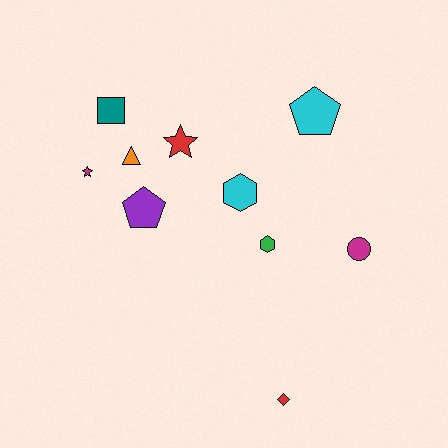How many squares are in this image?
There is 1 square.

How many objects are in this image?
There are 10 objects.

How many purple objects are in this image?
There is 1 purple object.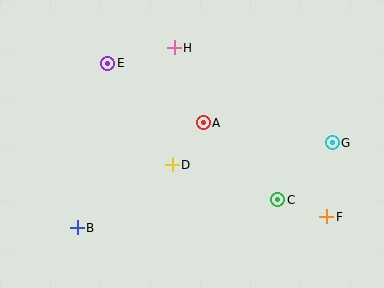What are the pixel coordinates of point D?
Point D is at (172, 165).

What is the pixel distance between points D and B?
The distance between D and B is 114 pixels.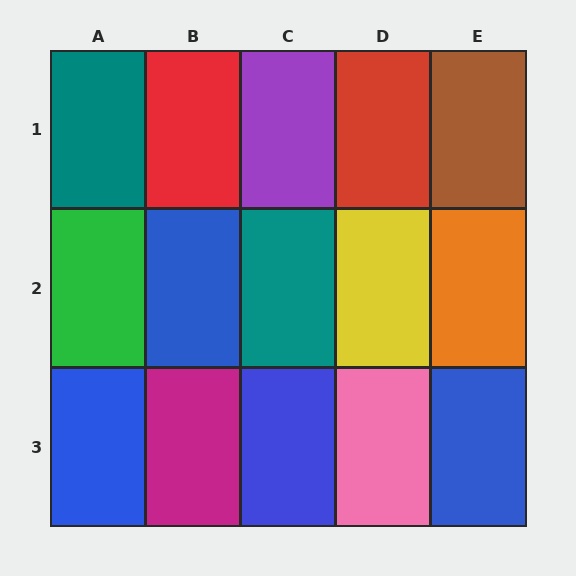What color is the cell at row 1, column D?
Red.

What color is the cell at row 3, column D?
Pink.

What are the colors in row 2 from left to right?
Green, blue, teal, yellow, orange.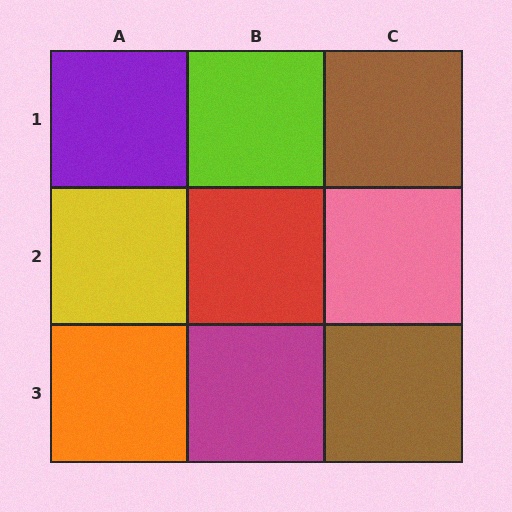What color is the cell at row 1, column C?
Brown.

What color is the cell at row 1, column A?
Purple.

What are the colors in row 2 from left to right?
Yellow, red, pink.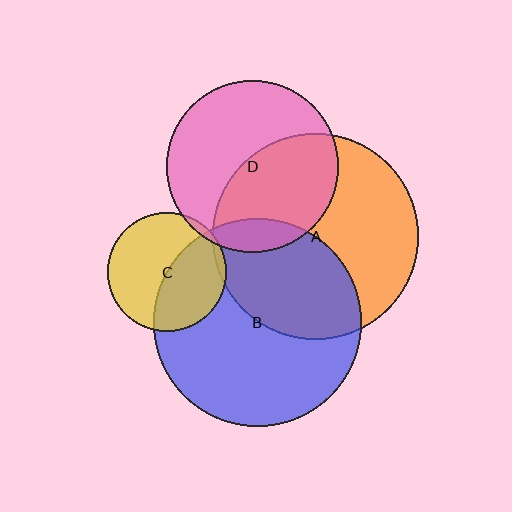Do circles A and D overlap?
Yes.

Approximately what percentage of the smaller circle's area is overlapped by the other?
Approximately 45%.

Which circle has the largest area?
Circle B (blue).